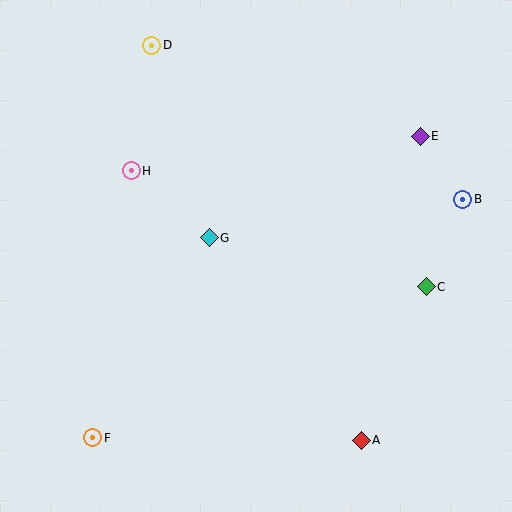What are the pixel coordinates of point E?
Point E is at (420, 136).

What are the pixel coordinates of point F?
Point F is at (93, 438).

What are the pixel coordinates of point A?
Point A is at (361, 440).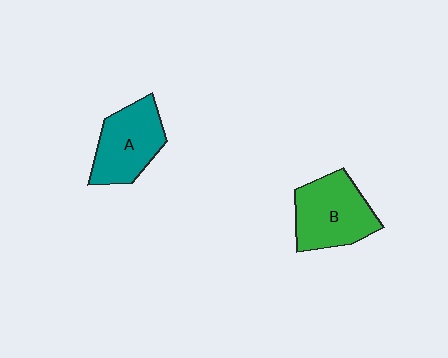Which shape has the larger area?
Shape B (green).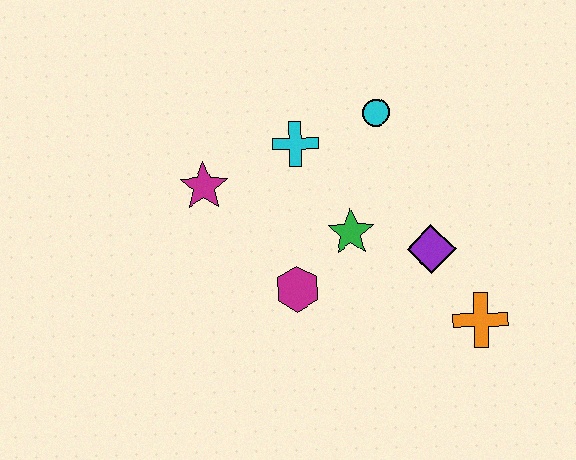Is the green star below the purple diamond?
No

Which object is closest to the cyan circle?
The cyan cross is closest to the cyan circle.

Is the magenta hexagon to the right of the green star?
No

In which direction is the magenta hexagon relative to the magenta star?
The magenta hexagon is below the magenta star.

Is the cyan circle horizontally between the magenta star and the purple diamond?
Yes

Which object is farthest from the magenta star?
The orange cross is farthest from the magenta star.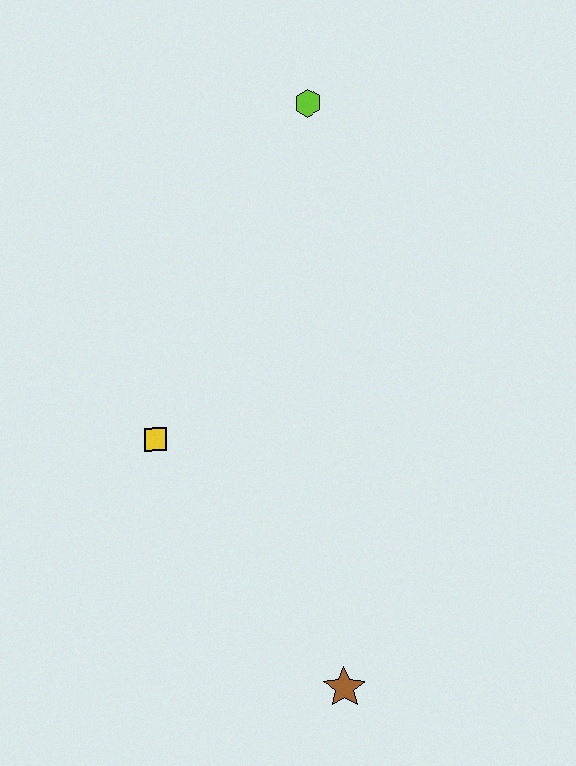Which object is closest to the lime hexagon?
The yellow square is closest to the lime hexagon.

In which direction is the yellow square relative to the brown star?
The yellow square is above the brown star.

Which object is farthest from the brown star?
The lime hexagon is farthest from the brown star.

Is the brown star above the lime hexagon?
No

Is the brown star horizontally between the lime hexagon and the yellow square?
No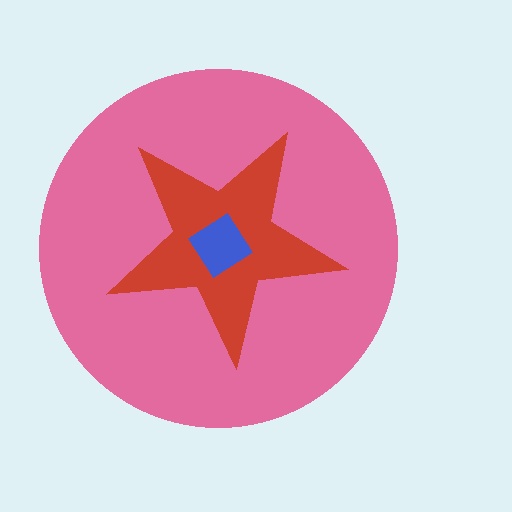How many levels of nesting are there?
3.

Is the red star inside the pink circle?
Yes.